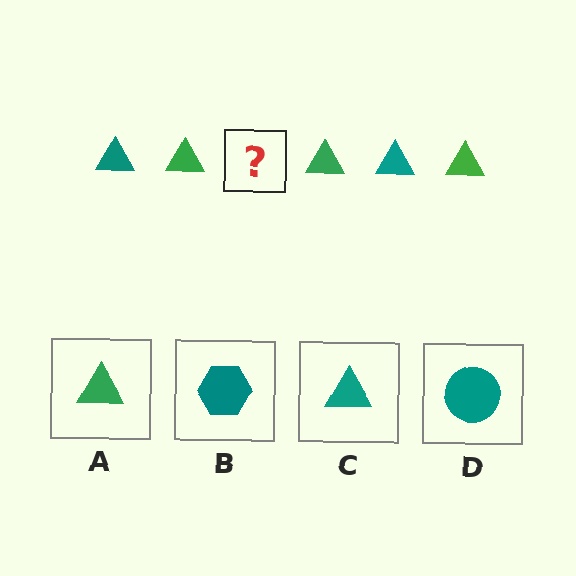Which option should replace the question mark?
Option C.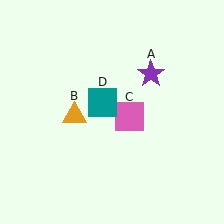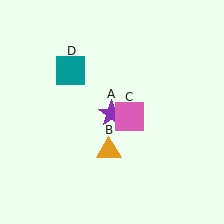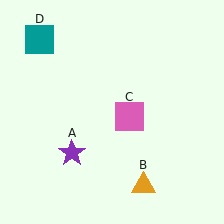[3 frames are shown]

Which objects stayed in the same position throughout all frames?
Pink square (object C) remained stationary.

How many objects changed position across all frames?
3 objects changed position: purple star (object A), orange triangle (object B), teal square (object D).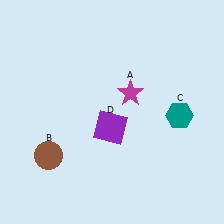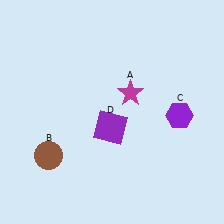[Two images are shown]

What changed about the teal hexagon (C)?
In Image 1, C is teal. In Image 2, it changed to purple.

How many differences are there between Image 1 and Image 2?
There is 1 difference between the two images.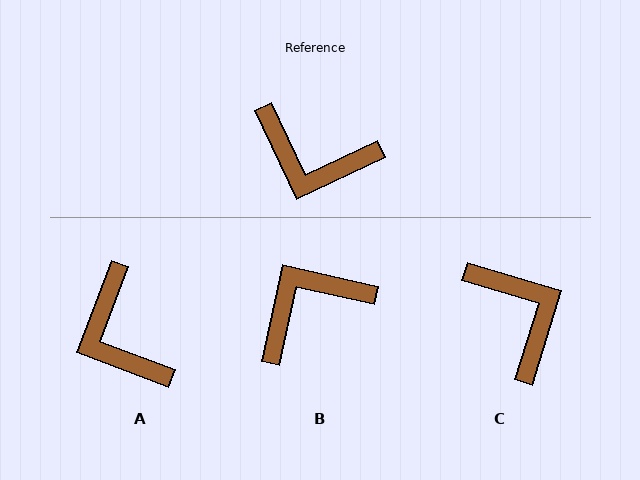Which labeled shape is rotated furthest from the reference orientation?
C, about 138 degrees away.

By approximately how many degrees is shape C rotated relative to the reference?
Approximately 138 degrees counter-clockwise.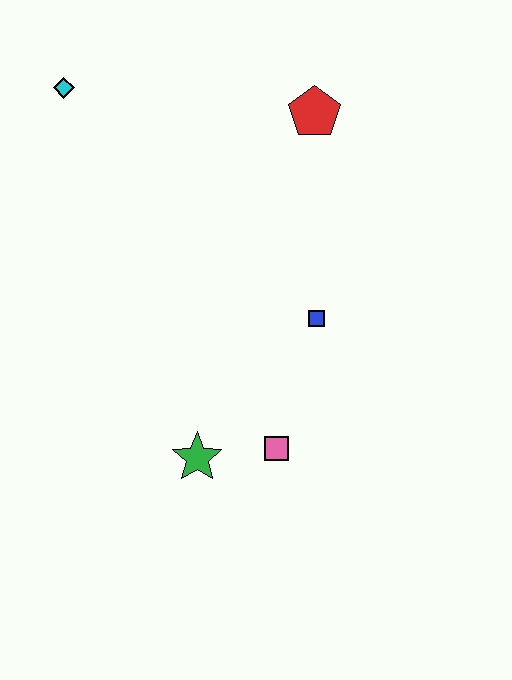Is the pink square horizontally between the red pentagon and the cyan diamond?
Yes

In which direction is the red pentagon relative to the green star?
The red pentagon is above the green star.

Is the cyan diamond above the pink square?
Yes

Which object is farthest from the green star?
The cyan diamond is farthest from the green star.